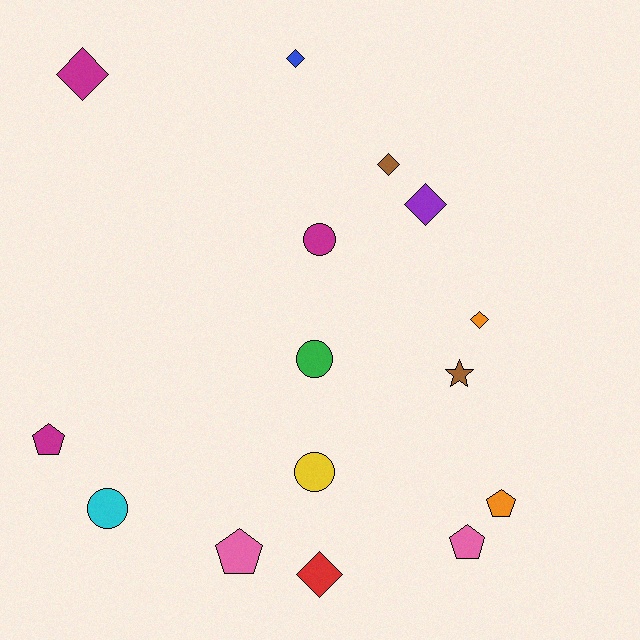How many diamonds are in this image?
There are 6 diamonds.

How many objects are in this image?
There are 15 objects.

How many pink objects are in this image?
There are 2 pink objects.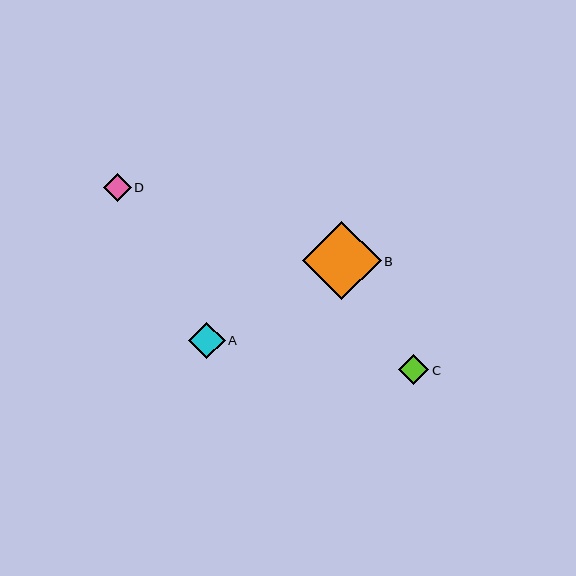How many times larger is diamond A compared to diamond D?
Diamond A is approximately 1.3 times the size of diamond D.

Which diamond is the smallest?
Diamond D is the smallest with a size of approximately 27 pixels.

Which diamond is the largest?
Diamond B is the largest with a size of approximately 79 pixels.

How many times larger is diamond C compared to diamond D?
Diamond C is approximately 1.1 times the size of diamond D.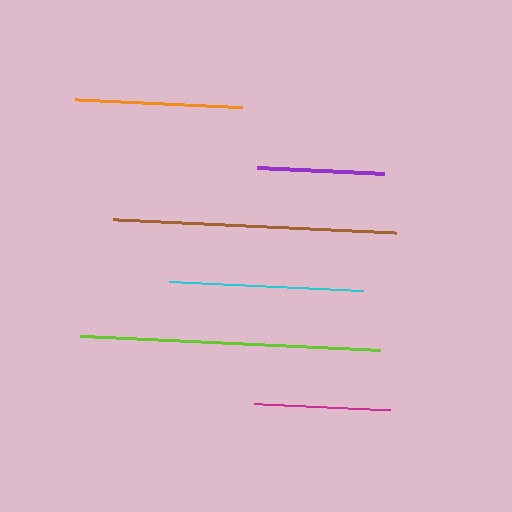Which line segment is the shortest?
The purple line is the shortest at approximately 128 pixels.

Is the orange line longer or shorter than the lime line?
The lime line is longer than the orange line.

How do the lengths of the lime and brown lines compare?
The lime and brown lines are approximately the same length.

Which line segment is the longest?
The lime line is the longest at approximately 300 pixels.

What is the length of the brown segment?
The brown segment is approximately 284 pixels long.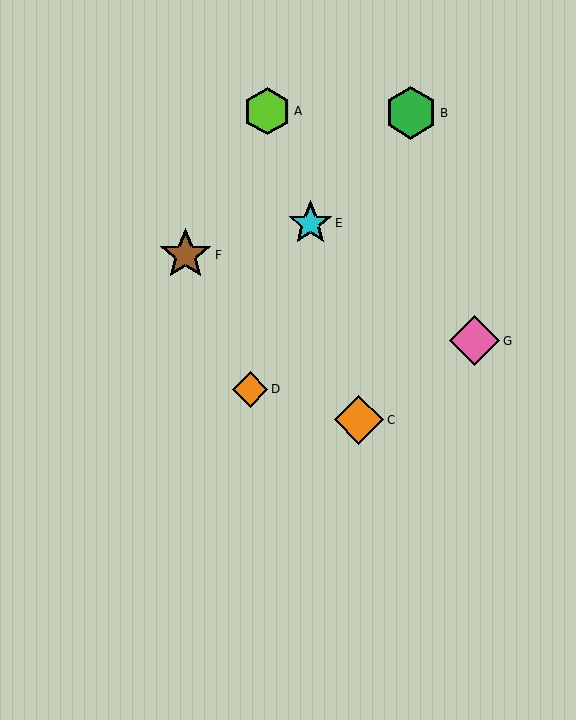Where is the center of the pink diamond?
The center of the pink diamond is at (474, 341).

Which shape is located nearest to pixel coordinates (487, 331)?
The pink diamond (labeled G) at (474, 341) is nearest to that location.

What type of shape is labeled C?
Shape C is an orange diamond.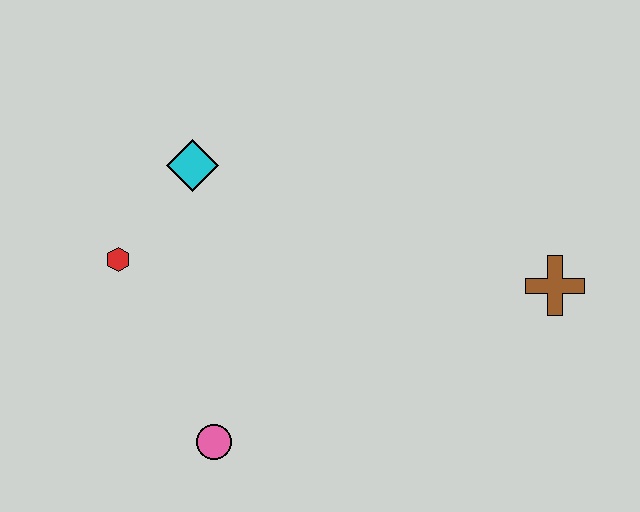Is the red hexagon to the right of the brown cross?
No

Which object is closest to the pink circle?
The red hexagon is closest to the pink circle.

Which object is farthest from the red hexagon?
The brown cross is farthest from the red hexagon.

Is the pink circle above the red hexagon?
No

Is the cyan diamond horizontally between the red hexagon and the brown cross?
Yes